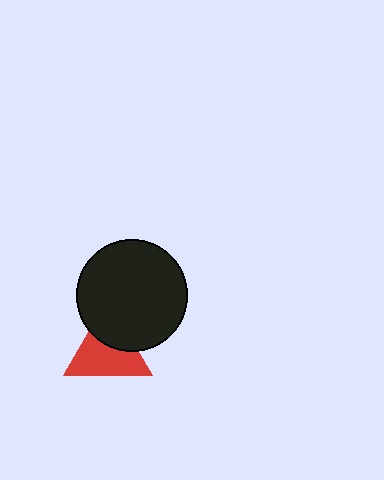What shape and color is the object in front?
The object in front is a black circle.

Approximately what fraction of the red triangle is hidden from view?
Roughly 37% of the red triangle is hidden behind the black circle.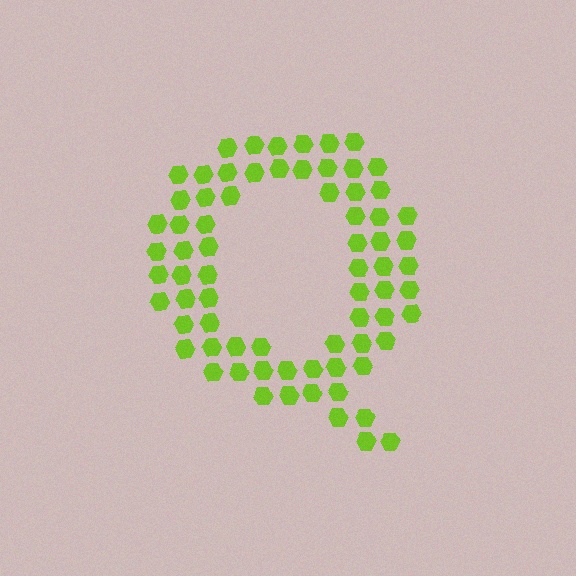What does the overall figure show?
The overall figure shows the letter Q.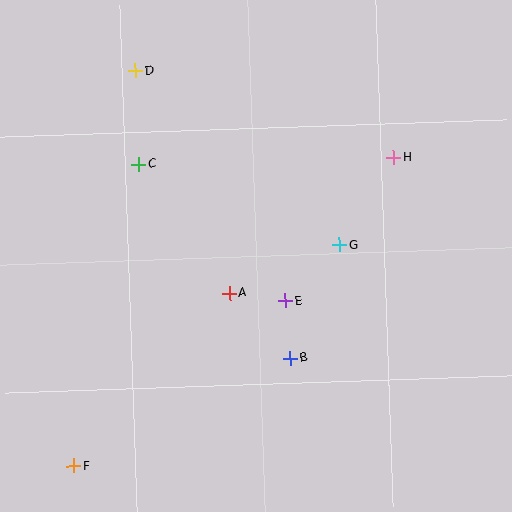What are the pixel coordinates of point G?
Point G is at (339, 245).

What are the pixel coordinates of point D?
Point D is at (135, 71).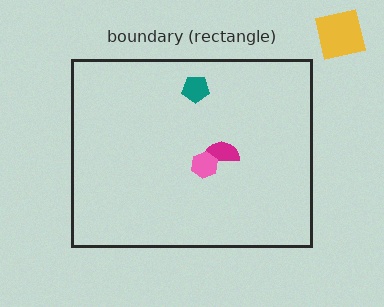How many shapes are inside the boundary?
3 inside, 1 outside.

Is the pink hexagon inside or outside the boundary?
Inside.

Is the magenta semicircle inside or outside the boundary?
Inside.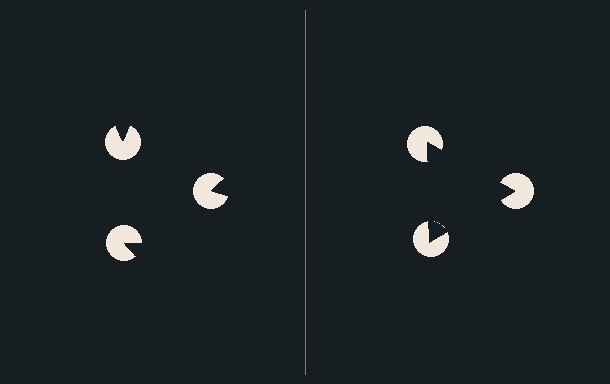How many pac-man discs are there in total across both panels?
6 — 3 on each side.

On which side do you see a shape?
An illusory triangle appears on the right side. On the left side the wedge cuts are rotated, so no coherent shape forms.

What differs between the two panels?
The pac-man discs are positioned identically on both sides; only the wedge orientations differ. On the right they align to a triangle; on the left they are misaligned.